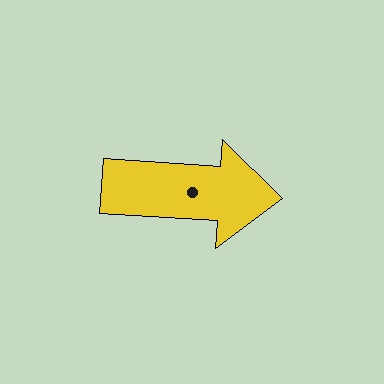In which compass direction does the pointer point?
East.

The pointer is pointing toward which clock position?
Roughly 3 o'clock.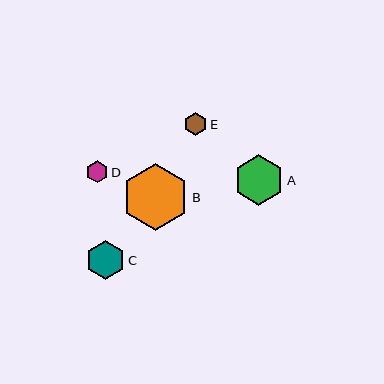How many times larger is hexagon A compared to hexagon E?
Hexagon A is approximately 2.2 times the size of hexagon E.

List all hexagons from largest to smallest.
From largest to smallest: B, A, C, E, D.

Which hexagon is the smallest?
Hexagon D is the smallest with a size of approximately 22 pixels.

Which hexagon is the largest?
Hexagon B is the largest with a size of approximately 67 pixels.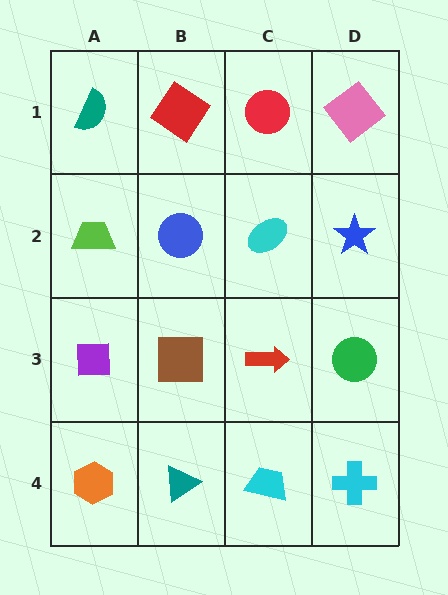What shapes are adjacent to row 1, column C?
A cyan ellipse (row 2, column C), a red diamond (row 1, column B), a pink diamond (row 1, column D).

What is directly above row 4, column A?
A purple square.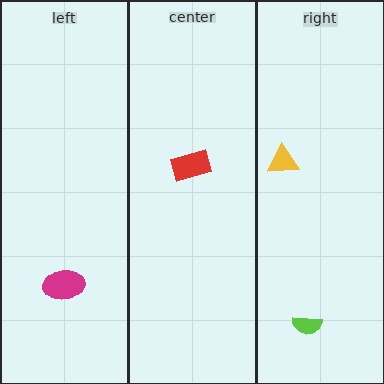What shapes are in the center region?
The red rectangle.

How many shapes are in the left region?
1.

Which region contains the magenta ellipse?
The left region.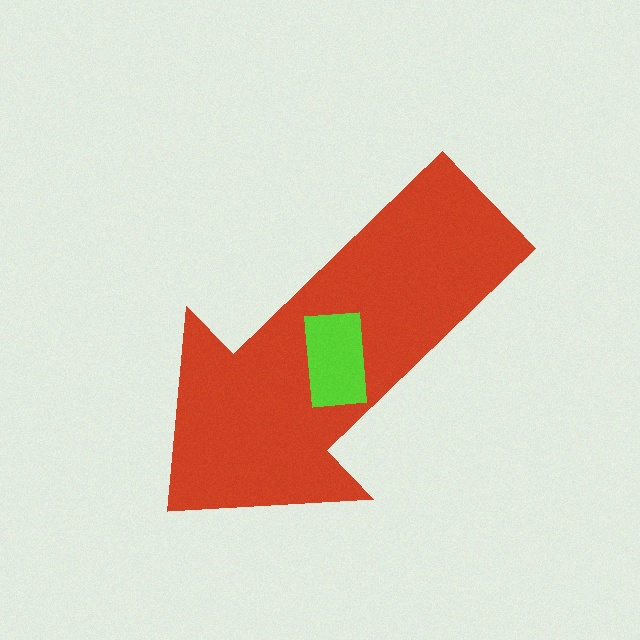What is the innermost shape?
The lime rectangle.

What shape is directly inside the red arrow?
The lime rectangle.